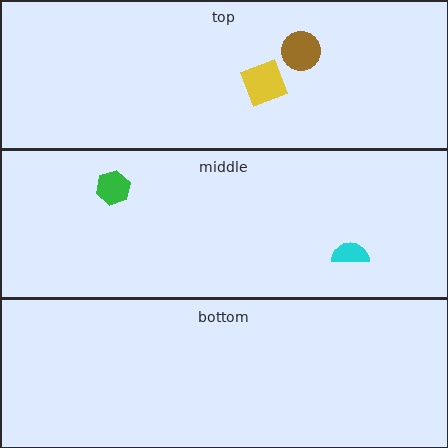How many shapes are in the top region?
2.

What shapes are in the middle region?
The cyan semicircle, the green hexagon.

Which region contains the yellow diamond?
The top region.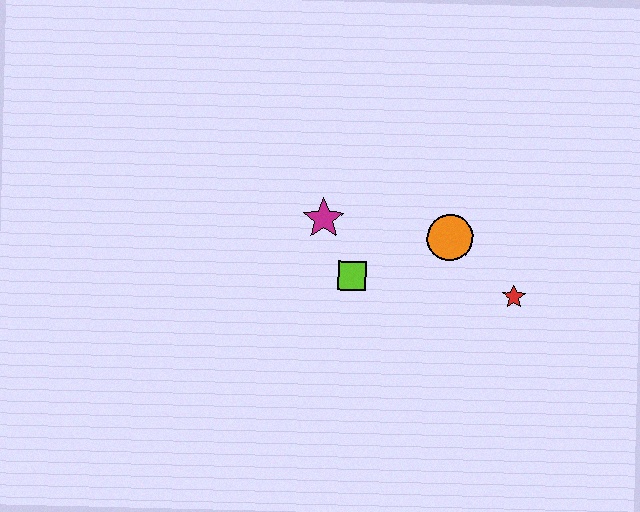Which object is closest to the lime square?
The magenta star is closest to the lime square.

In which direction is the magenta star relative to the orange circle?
The magenta star is to the left of the orange circle.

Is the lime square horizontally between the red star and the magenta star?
Yes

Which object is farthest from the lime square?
The red star is farthest from the lime square.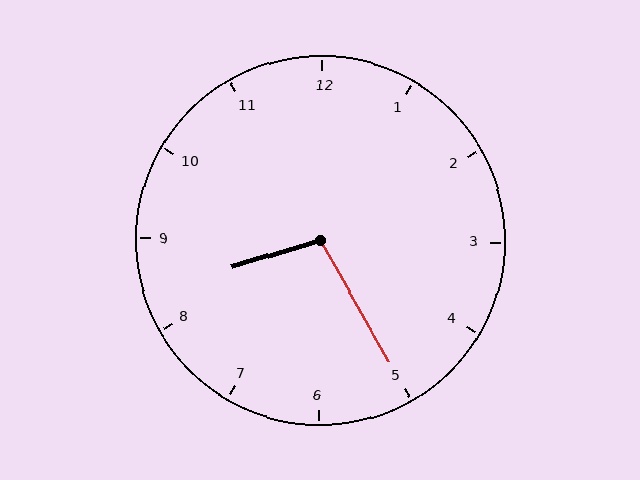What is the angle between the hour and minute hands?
Approximately 102 degrees.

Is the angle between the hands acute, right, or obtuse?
It is obtuse.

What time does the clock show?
8:25.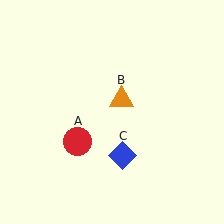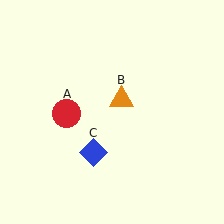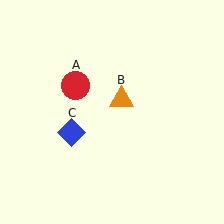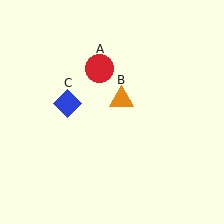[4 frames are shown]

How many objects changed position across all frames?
2 objects changed position: red circle (object A), blue diamond (object C).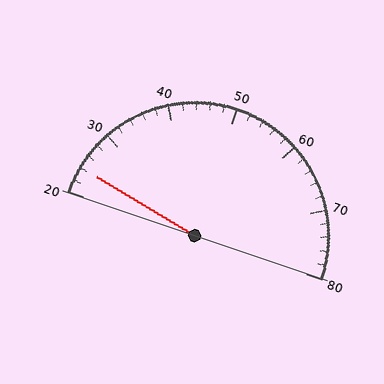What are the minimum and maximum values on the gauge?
The gauge ranges from 20 to 80.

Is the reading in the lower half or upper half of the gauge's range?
The reading is in the lower half of the range (20 to 80).